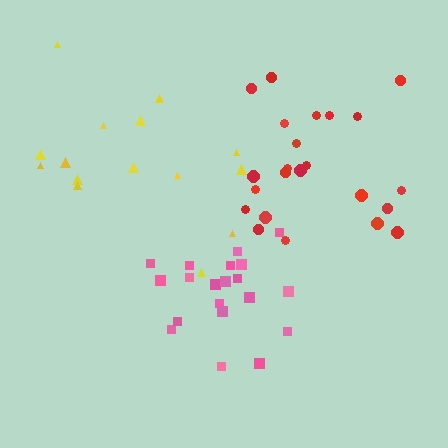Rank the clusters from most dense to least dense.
pink, red, yellow.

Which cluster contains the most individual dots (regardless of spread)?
Red (23).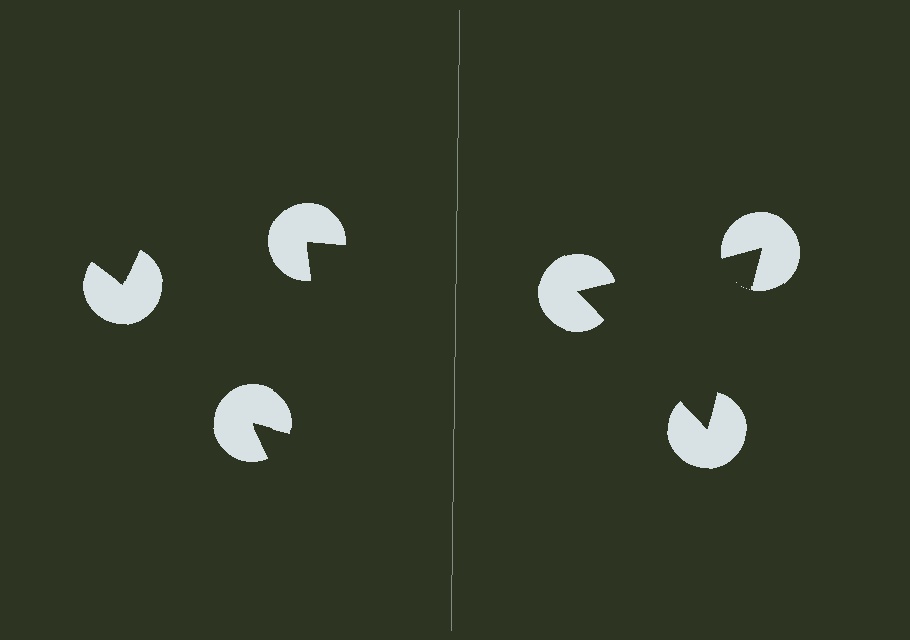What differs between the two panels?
The pac-man discs are positioned identically on both sides; only the wedge orientations differ. On the right they align to a triangle; on the left they are misaligned.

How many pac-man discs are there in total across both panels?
6 — 3 on each side.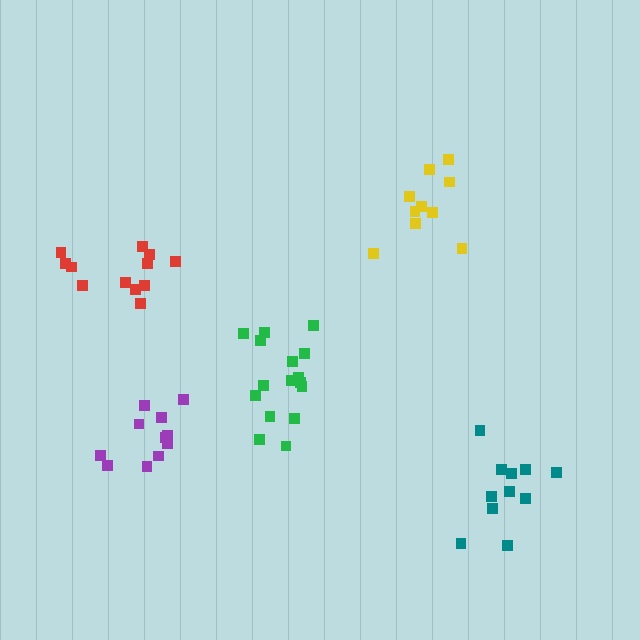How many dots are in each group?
Group 1: 12 dots, Group 2: 16 dots, Group 3: 11 dots, Group 4: 11 dots, Group 5: 10 dots (60 total).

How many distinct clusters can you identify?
There are 5 distinct clusters.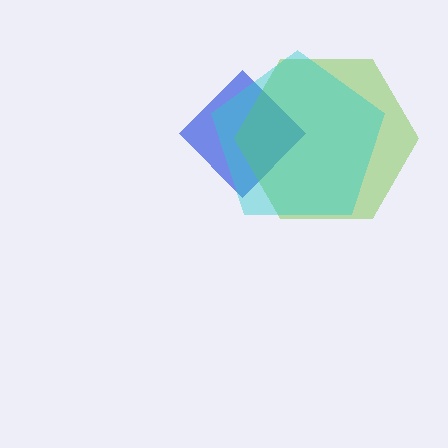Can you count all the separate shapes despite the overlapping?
Yes, there are 3 separate shapes.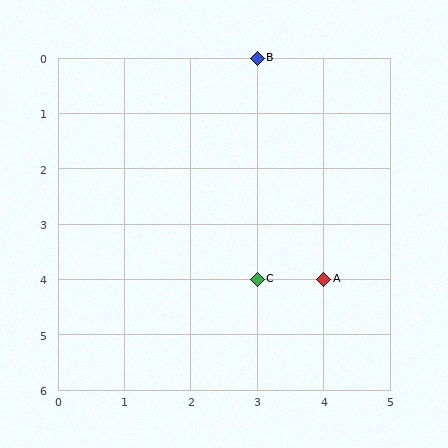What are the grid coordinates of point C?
Point C is at grid coordinates (3, 4).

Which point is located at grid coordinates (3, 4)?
Point C is at (3, 4).